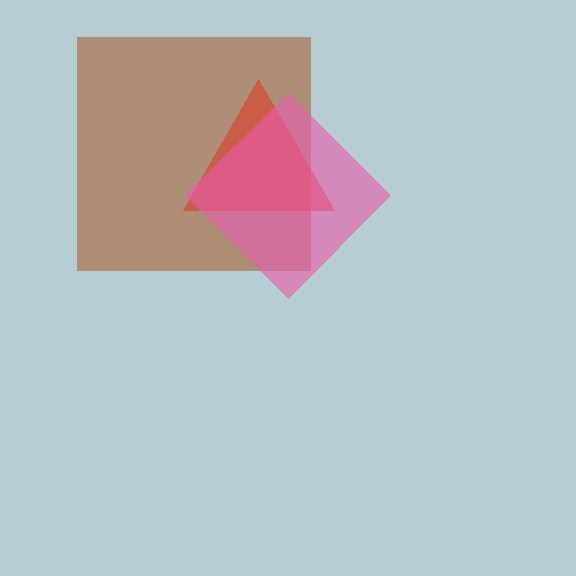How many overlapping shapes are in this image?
There are 3 overlapping shapes in the image.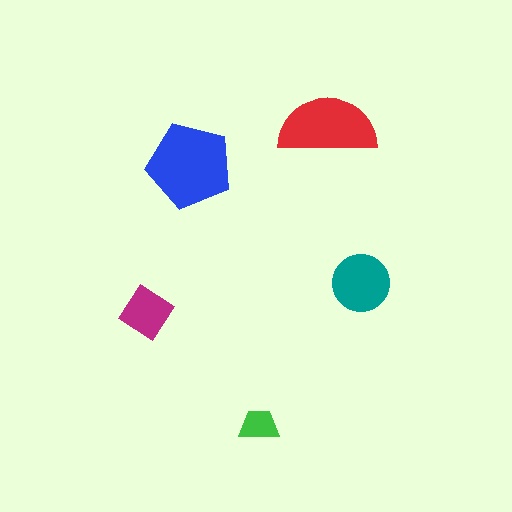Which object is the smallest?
The green trapezoid.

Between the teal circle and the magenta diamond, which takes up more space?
The teal circle.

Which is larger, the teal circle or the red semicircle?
The red semicircle.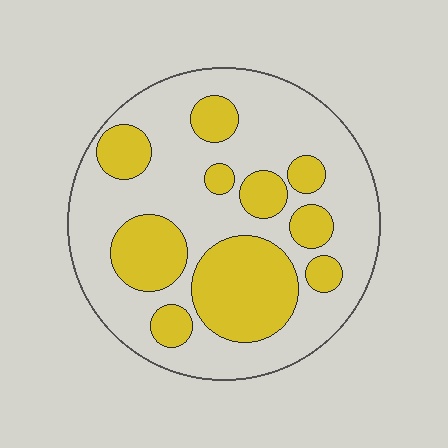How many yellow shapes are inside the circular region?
10.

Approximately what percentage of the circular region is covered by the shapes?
Approximately 35%.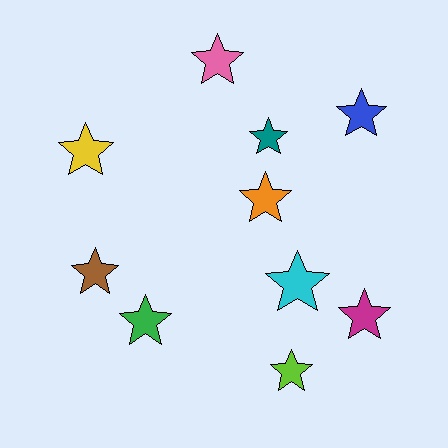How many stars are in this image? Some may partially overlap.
There are 10 stars.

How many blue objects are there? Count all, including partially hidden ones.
There is 1 blue object.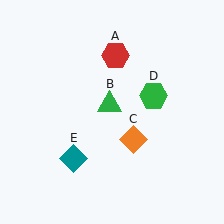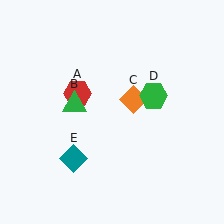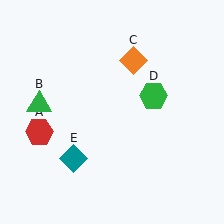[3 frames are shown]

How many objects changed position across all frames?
3 objects changed position: red hexagon (object A), green triangle (object B), orange diamond (object C).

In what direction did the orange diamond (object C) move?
The orange diamond (object C) moved up.